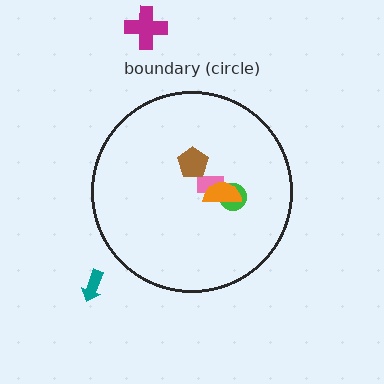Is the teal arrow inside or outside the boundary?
Outside.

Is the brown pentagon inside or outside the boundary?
Inside.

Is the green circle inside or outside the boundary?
Inside.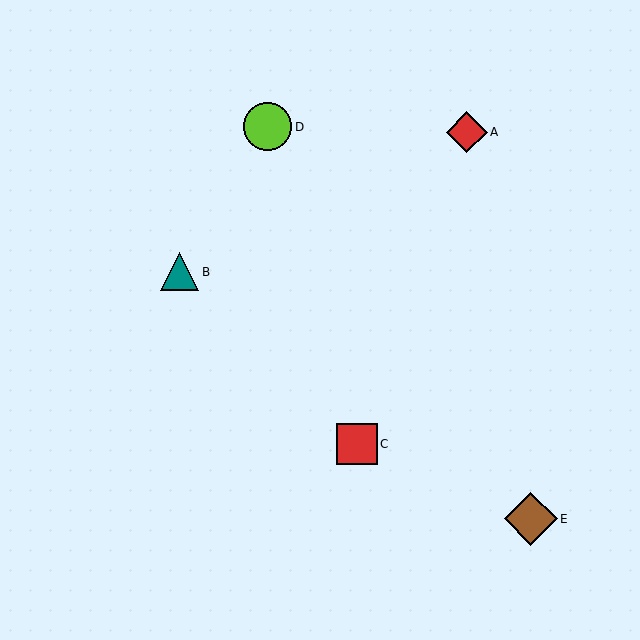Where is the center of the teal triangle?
The center of the teal triangle is at (180, 272).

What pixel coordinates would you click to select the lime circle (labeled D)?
Click at (268, 127) to select the lime circle D.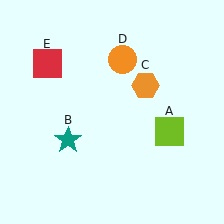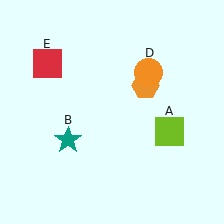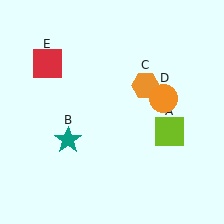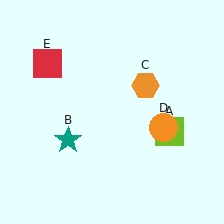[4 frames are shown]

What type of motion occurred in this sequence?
The orange circle (object D) rotated clockwise around the center of the scene.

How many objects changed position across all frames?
1 object changed position: orange circle (object D).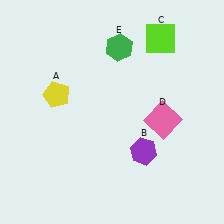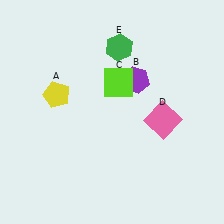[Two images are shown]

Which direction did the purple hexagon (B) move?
The purple hexagon (B) moved up.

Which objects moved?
The objects that moved are: the purple hexagon (B), the lime square (C).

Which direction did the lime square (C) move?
The lime square (C) moved down.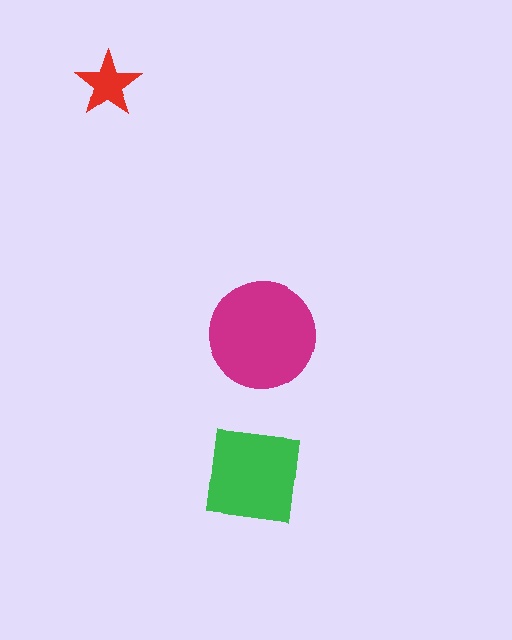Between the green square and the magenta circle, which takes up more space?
The magenta circle.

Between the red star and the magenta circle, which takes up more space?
The magenta circle.